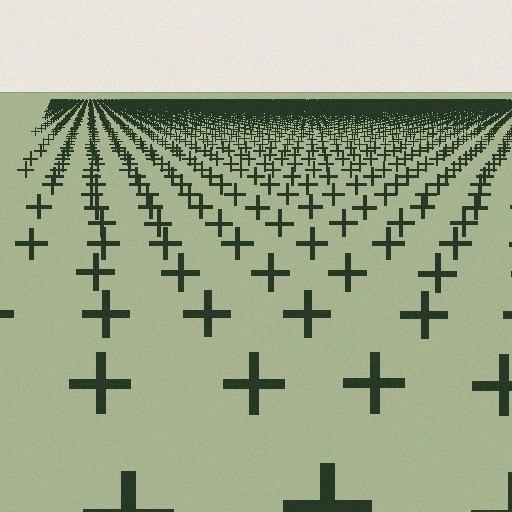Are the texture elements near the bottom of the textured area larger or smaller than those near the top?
Larger. Near the bottom, elements are closer to the viewer and appear at a bigger on-screen size.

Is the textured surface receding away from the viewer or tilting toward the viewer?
The surface is receding away from the viewer. Texture elements get smaller and denser toward the top.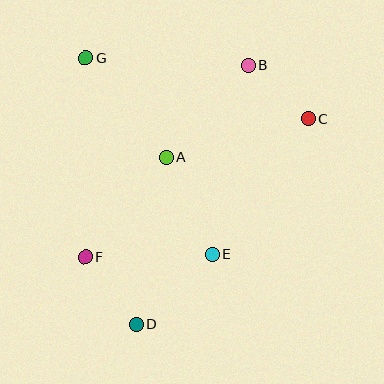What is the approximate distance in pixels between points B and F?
The distance between B and F is approximately 252 pixels.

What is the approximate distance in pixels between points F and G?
The distance between F and G is approximately 199 pixels.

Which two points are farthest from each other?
Points B and D are farthest from each other.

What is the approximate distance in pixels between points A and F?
The distance between A and F is approximately 129 pixels.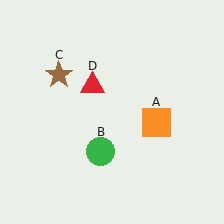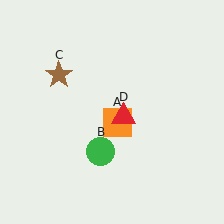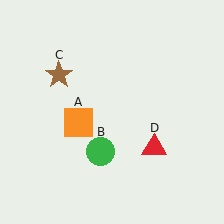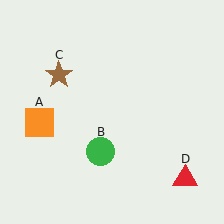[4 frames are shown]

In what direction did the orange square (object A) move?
The orange square (object A) moved left.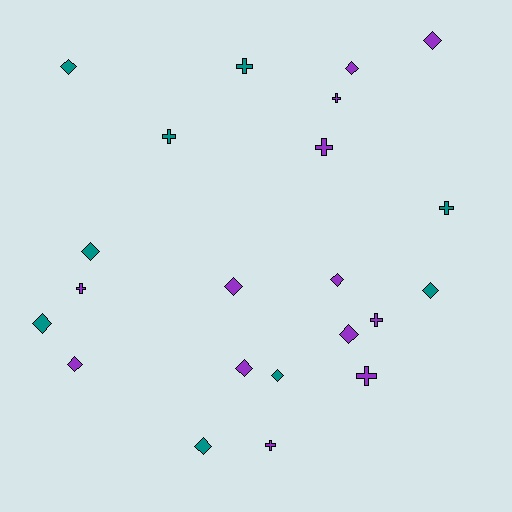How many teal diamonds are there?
There are 6 teal diamonds.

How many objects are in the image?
There are 22 objects.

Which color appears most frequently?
Purple, with 13 objects.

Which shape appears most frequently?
Diamond, with 13 objects.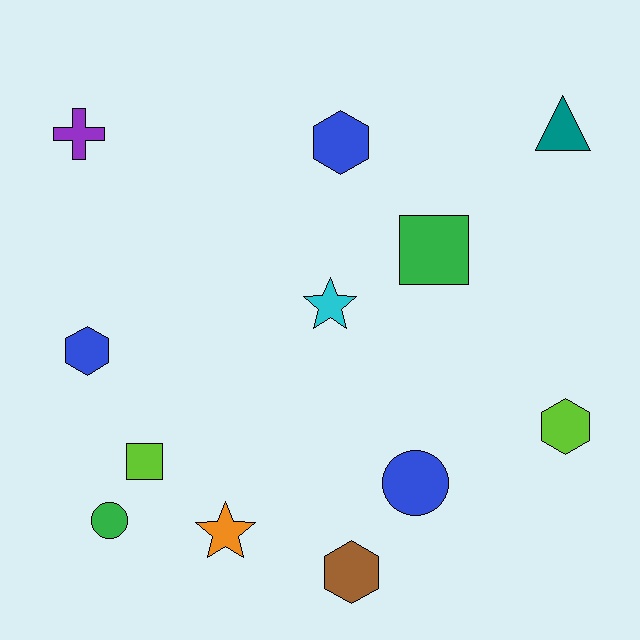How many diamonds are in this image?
There are no diamonds.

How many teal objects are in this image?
There is 1 teal object.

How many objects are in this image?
There are 12 objects.